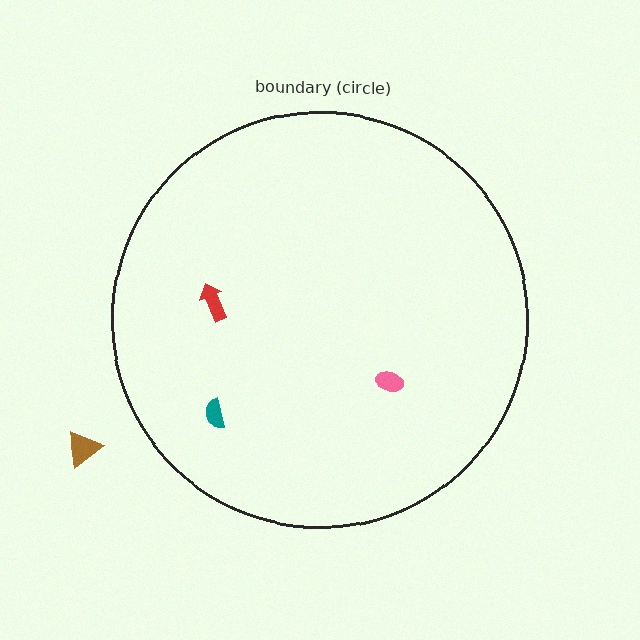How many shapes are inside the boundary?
3 inside, 1 outside.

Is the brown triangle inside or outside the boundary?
Outside.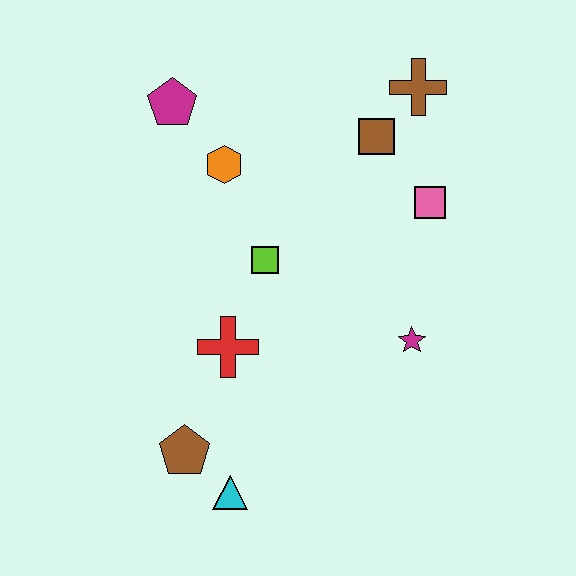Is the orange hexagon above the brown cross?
No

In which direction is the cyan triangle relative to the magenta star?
The cyan triangle is to the left of the magenta star.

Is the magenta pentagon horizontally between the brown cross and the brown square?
No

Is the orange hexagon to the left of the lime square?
Yes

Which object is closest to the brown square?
The brown cross is closest to the brown square.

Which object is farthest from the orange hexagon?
The cyan triangle is farthest from the orange hexagon.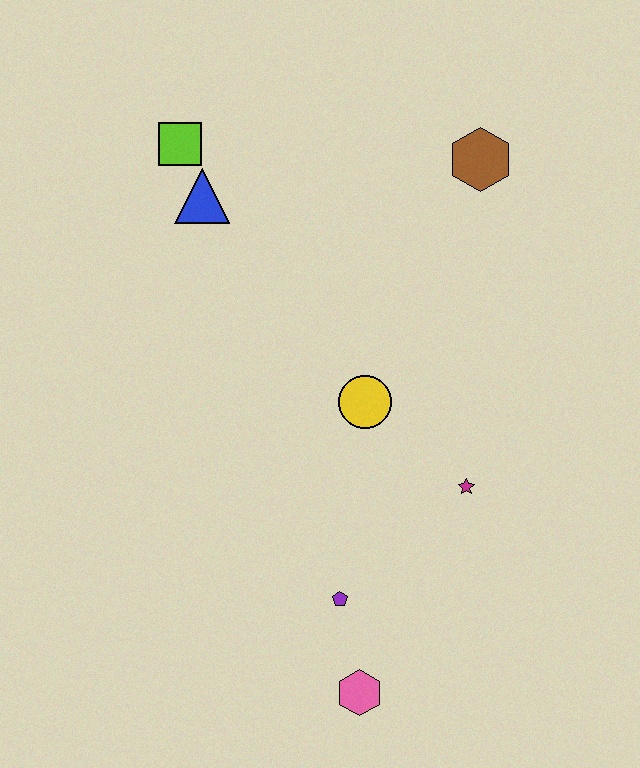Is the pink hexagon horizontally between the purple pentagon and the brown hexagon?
Yes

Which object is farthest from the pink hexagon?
The lime square is farthest from the pink hexagon.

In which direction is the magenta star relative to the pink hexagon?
The magenta star is above the pink hexagon.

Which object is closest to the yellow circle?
The magenta star is closest to the yellow circle.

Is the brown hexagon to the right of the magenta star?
Yes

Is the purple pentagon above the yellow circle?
No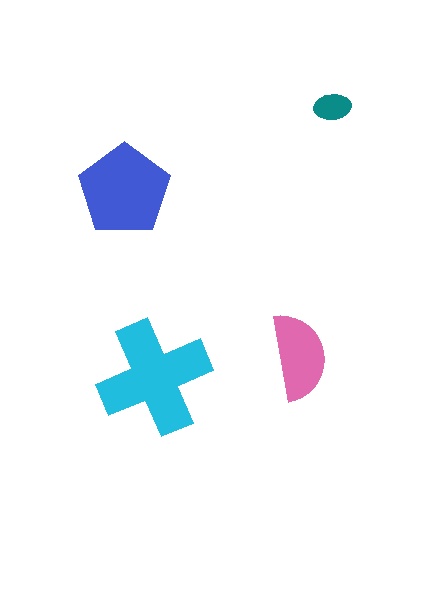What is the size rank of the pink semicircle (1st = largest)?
3rd.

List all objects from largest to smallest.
The cyan cross, the blue pentagon, the pink semicircle, the teal ellipse.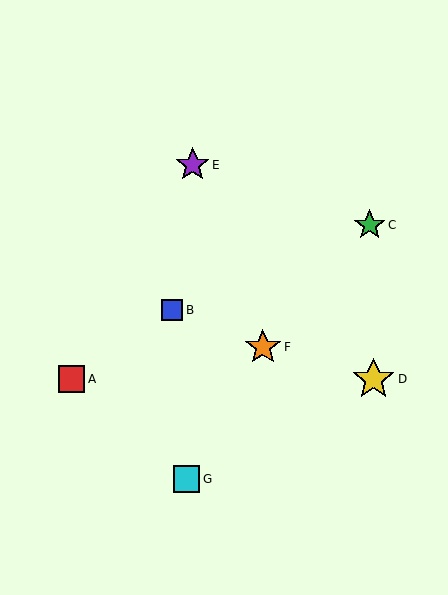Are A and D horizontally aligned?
Yes, both are at y≈379.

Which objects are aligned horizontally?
Objects A, D are aligned horizontally.